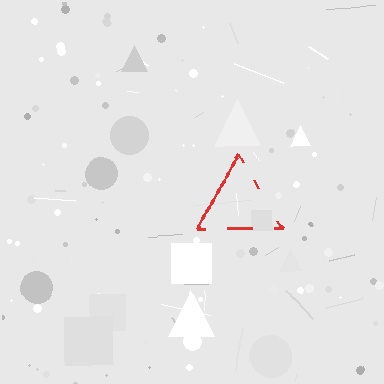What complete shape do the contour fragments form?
The contour fragments form a triangle.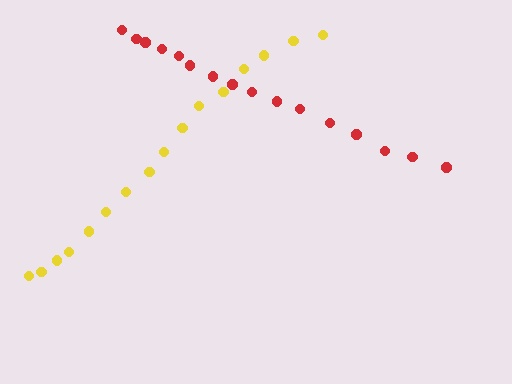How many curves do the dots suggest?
There are 2 distinct paths.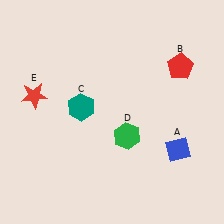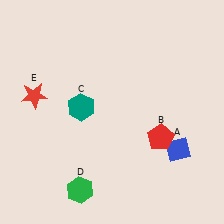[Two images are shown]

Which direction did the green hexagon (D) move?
The green hexagon (D) moved down.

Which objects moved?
The objects that moved are: the red pentagon (B), the green hexagon (D).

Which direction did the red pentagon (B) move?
The red pentagon (B) moved down.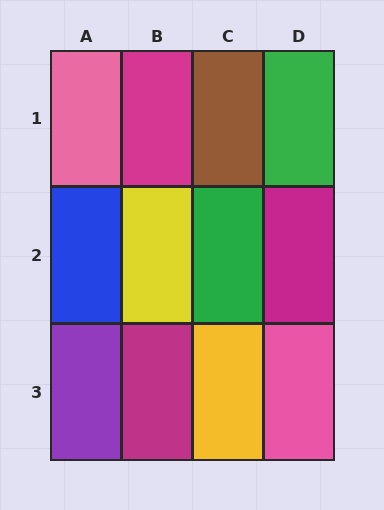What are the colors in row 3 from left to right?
Purple, magenta, yellow, pink.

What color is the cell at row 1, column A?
Pink.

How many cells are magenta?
3 cells are magenta.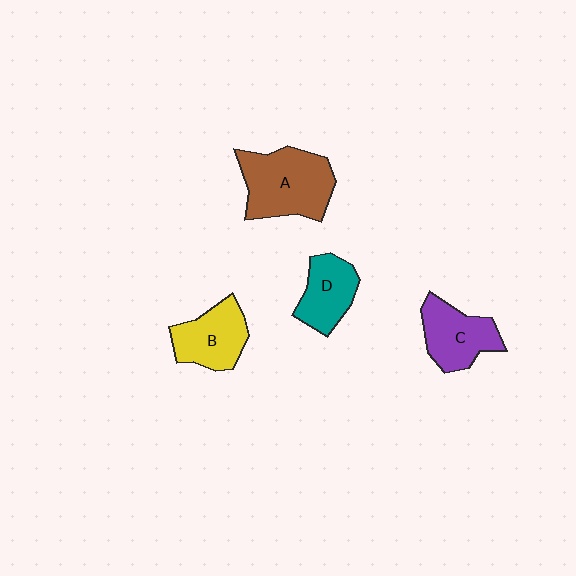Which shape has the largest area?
Shape A (brown).